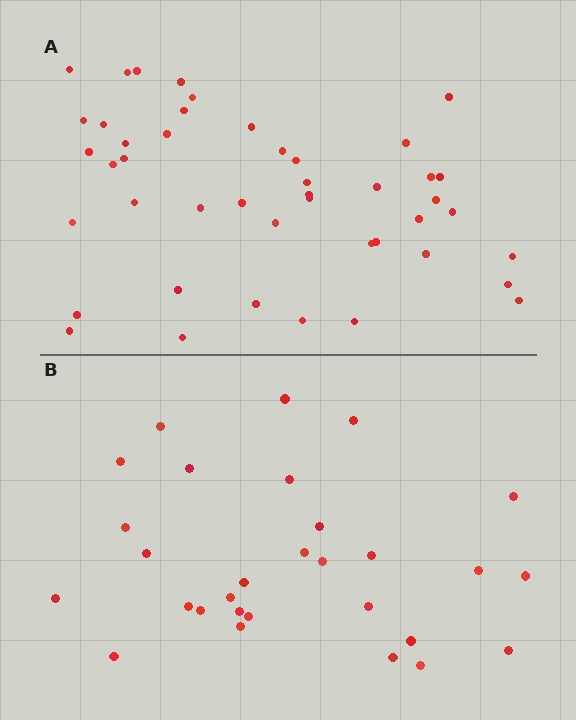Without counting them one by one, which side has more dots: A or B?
Region A (the top region) has more dots.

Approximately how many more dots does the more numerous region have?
Region A has approximately 15 more dots than region B.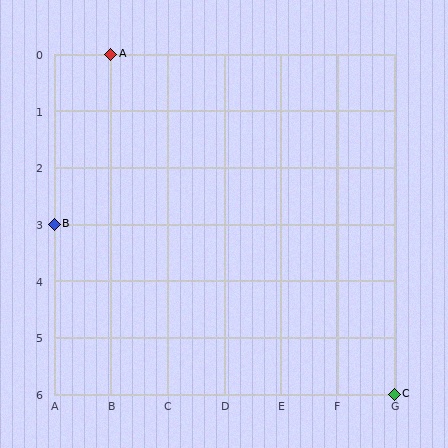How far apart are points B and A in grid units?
Points B and A are 1 column and 3 rows apart (about 3.2 grid units diagonally).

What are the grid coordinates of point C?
Point C is at grid coordinates (G, 6).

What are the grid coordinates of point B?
Point B is at grid coordinates (A, 3).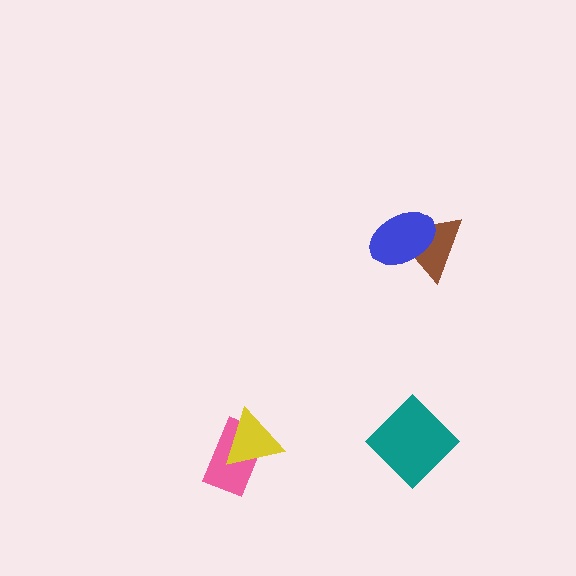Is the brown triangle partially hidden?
Yes, it is partially covered by another shape.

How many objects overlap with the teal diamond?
0 objects overlap with the teal diamond.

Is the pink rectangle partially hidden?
Yes, it is partially covered by another shape.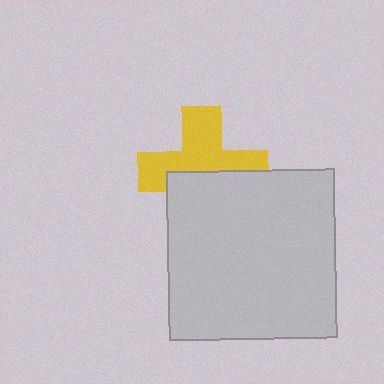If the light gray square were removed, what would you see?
You would see the complete yellow cross.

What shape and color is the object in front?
The object in front is a light gray square.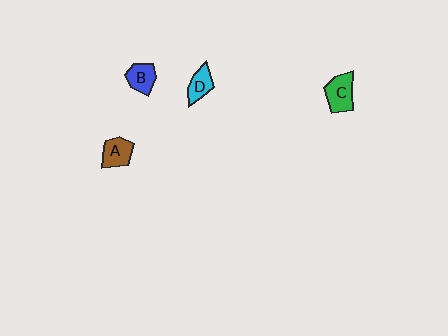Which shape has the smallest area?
Shape D (cyan).